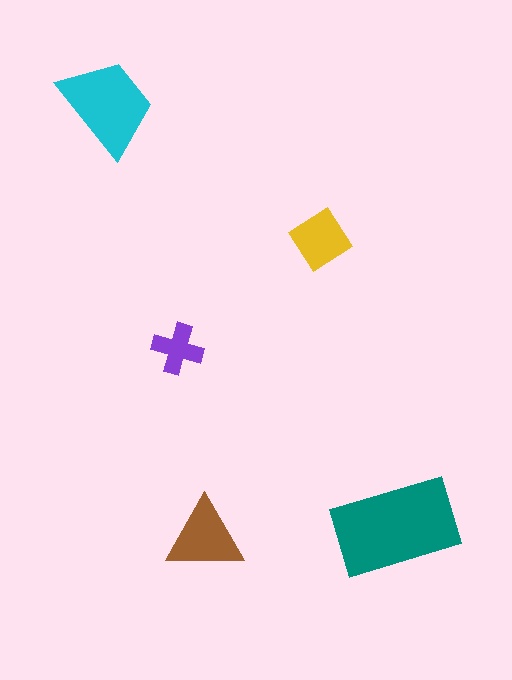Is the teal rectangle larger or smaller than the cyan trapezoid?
Larger.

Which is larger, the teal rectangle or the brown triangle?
The teal rectangle.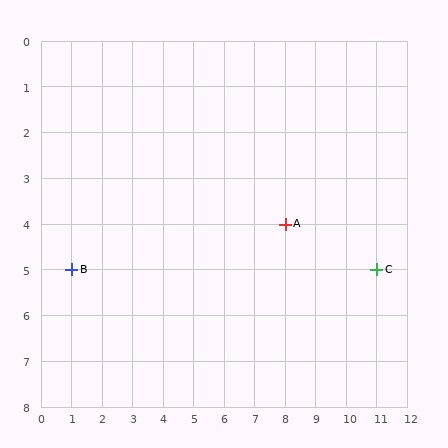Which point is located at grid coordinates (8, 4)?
Point A is at (8, 4).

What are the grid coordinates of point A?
Point A is at grid coordinates (8, 4).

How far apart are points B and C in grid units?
Points B and C are 10 columns apart.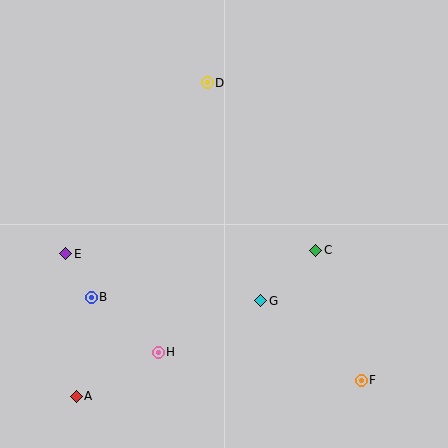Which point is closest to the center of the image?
Point G at (261, 301) is closest to the center.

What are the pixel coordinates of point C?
Point C is at (316, 250).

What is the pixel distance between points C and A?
The distance between C and A is 281 pixels.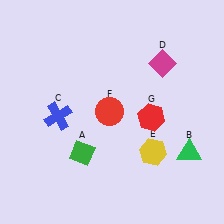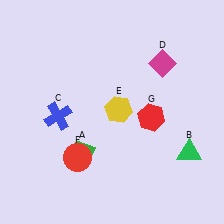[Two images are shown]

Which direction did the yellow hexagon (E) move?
The yellow hexagon (E) moved up.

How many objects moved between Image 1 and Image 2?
2 objects moved between the two images.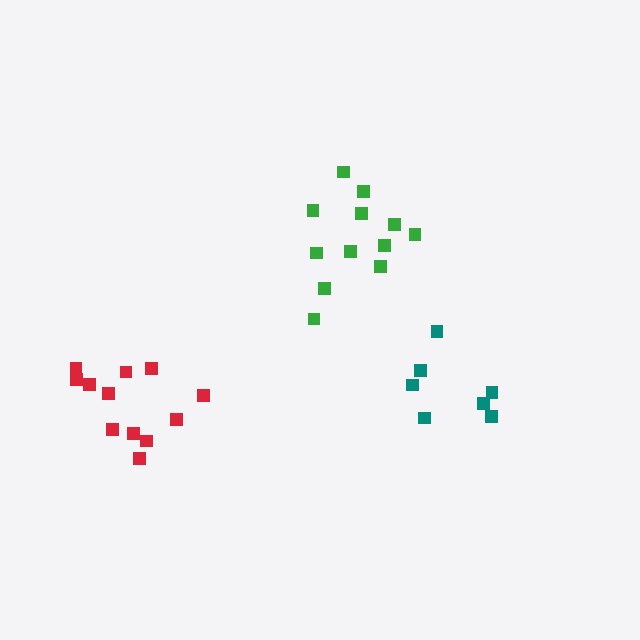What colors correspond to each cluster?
The clusters are colored: green, red, teal.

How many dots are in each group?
Group 1: 12 dots, Group 2: 12 dots, Group 3: 7 dots (31 total).